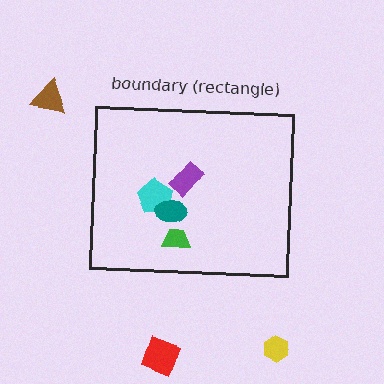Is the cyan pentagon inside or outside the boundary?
Inside.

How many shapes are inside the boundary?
4 inside, 3 outside.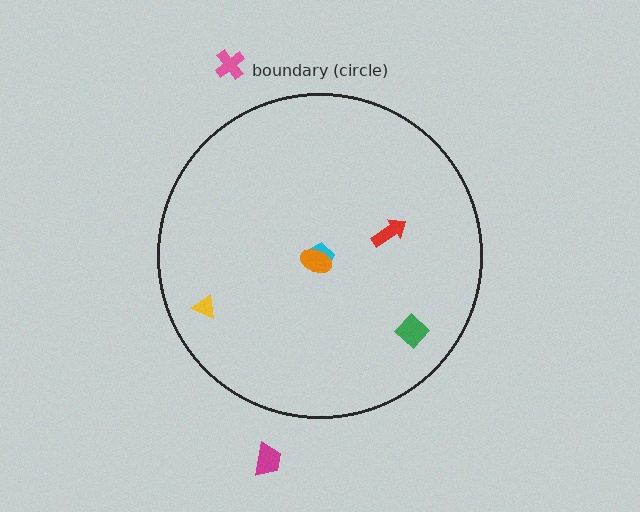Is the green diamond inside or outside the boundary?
Inside.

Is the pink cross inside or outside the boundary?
Outside.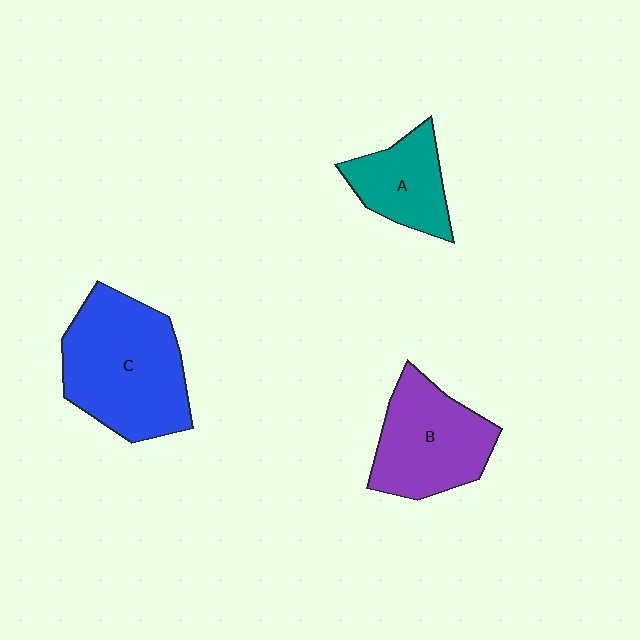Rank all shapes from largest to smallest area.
From largest to smallest: C (blue), B (purple), A (teal).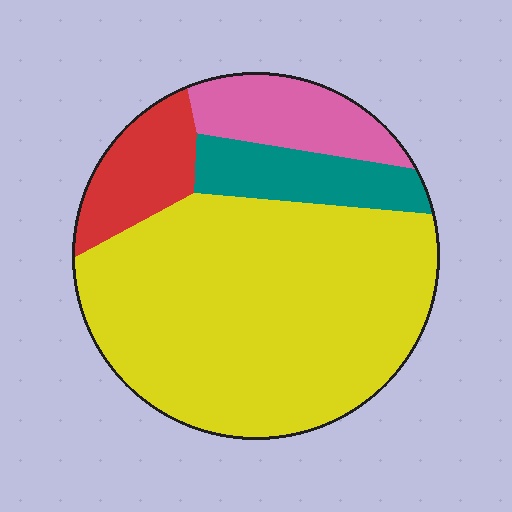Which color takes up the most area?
Yellow, at roughly 65%.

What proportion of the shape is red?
Red covers roughly 10% of the shape.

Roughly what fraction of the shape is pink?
Pink takes up less than a sixth of the shape.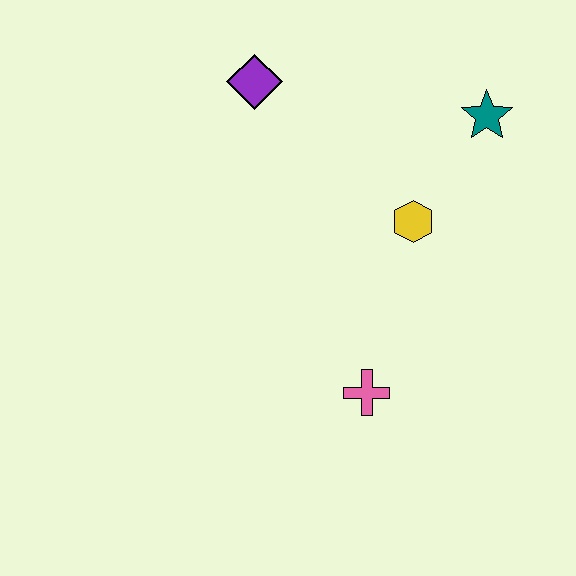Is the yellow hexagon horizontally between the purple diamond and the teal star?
Yes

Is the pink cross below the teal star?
Yes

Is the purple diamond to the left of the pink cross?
Yes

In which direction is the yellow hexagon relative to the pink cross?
The yellow hexagon is above the pink cross.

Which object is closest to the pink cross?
The yellow hexagon is closest to the pink cross.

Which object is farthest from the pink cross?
The purple diamond is farthest from the pink cross.